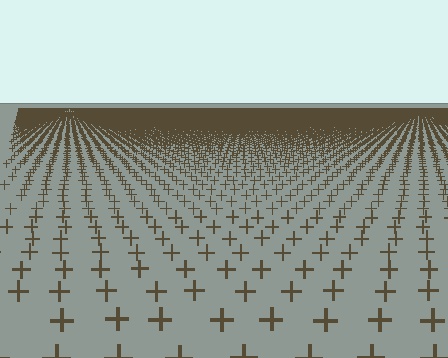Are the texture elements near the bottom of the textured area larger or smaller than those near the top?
Larger. Near the bottom, elements are closer to the viewer and appear at a bigger on-screen size.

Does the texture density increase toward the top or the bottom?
Density increases toward the top.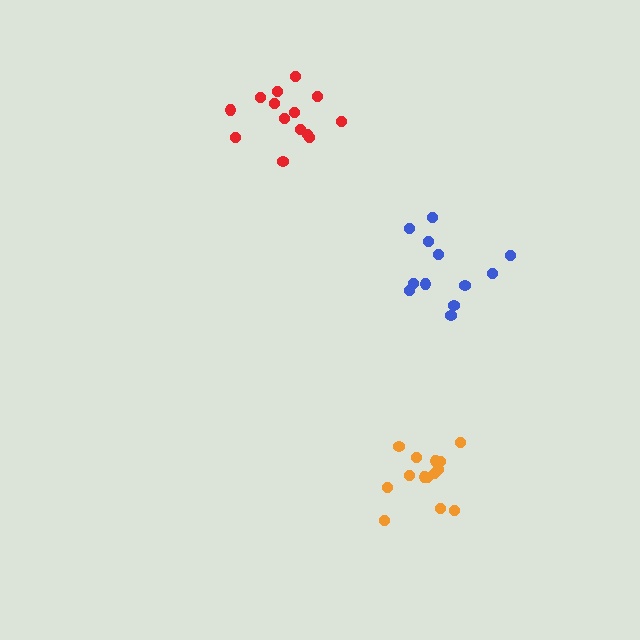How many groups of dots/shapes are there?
There are 3 groups.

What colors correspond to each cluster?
The clusters are colored: orange, red, blue.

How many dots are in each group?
Group 1: 14 dots, Group 2: 14 dots, Group 3: 12 dots (40 total).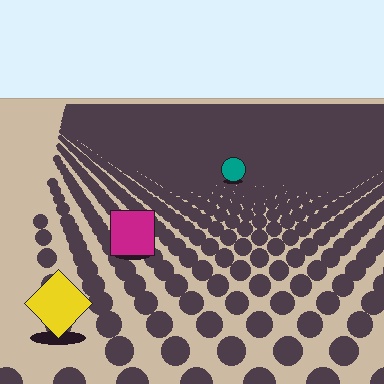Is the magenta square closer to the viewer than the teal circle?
Yes. The magenta square is closer — you can tell from the texture gradient: the ground texture is coarser near it.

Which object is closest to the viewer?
The yellow diamond is closest. The texture marks near it are larger and more spread out.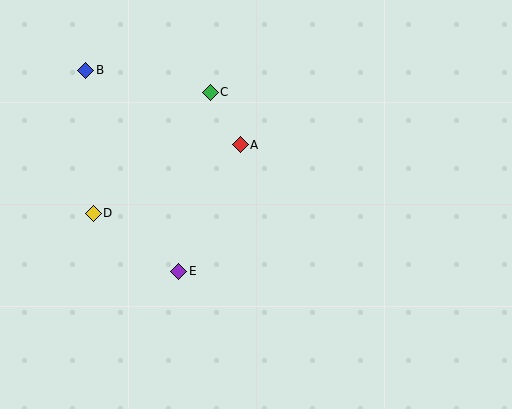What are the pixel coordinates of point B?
Point B is at (86, 70).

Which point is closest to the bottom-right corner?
Point E is closest to the bottom-right corner.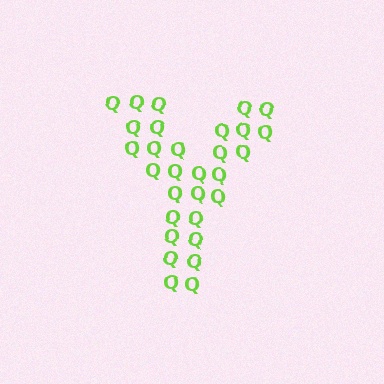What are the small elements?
The small elements are letter Q's.